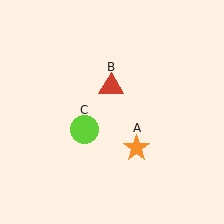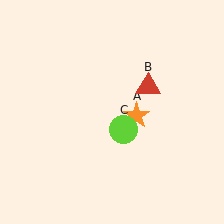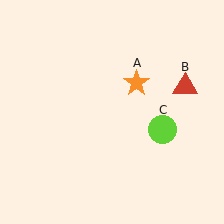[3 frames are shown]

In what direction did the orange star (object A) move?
The orange star (object A) moved up.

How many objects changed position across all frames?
3 objects changed position: orange star (object A), red triangle (object B), lime circle (object C).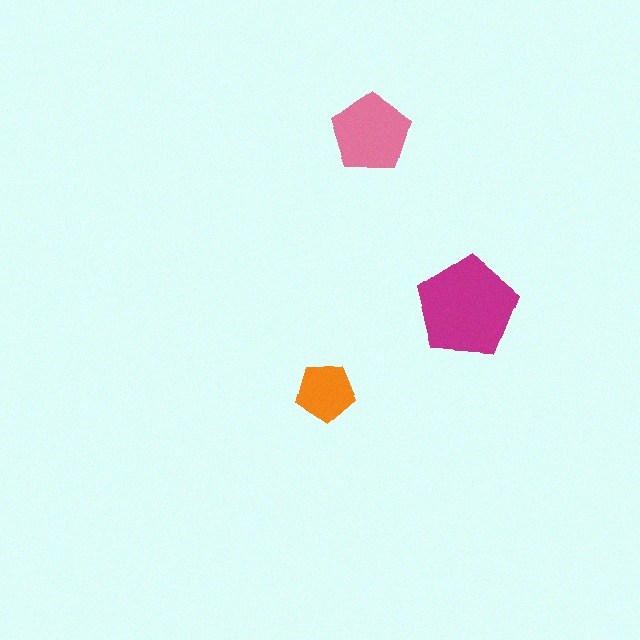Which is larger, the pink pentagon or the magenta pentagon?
The magenta one.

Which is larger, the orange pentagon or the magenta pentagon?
The magenta one.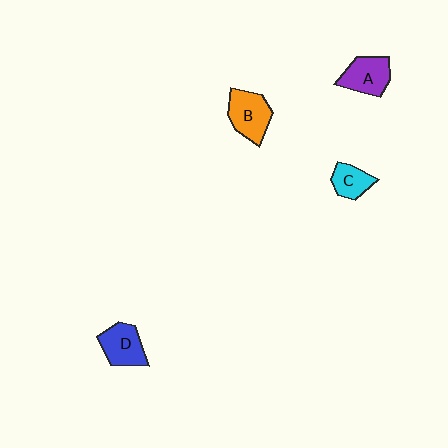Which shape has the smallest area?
Shape C (cyan).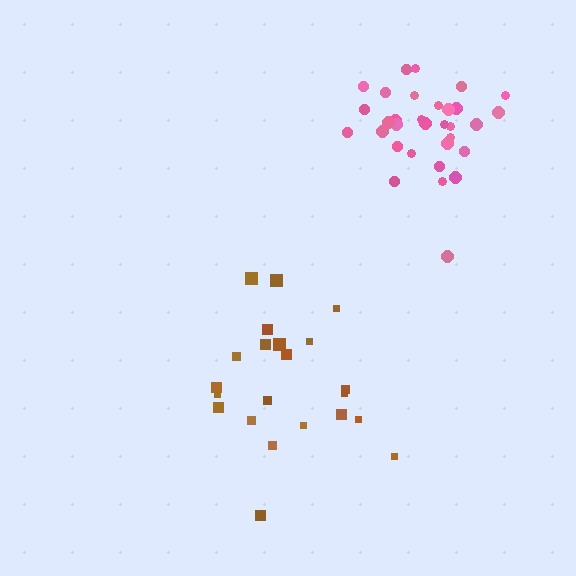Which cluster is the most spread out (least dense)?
Brown.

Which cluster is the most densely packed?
Pink.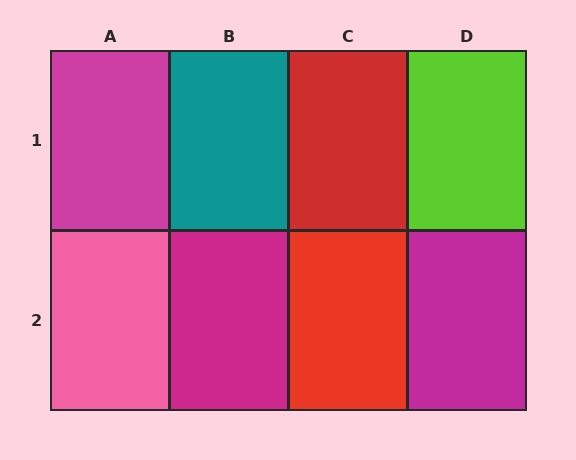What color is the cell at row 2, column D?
Magenta.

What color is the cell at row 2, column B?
Magenta.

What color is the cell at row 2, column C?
Red.